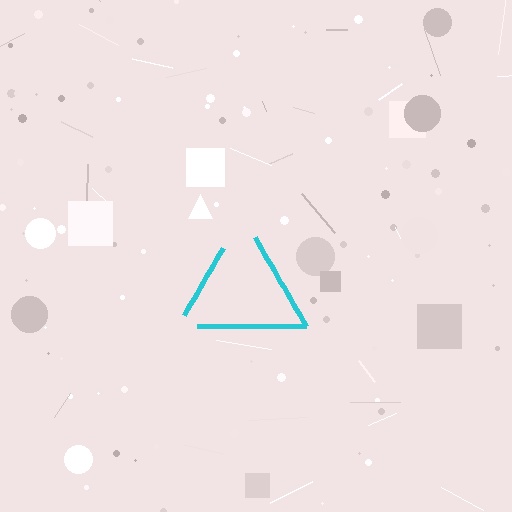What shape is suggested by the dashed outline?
The dashed outline suggests a triangle.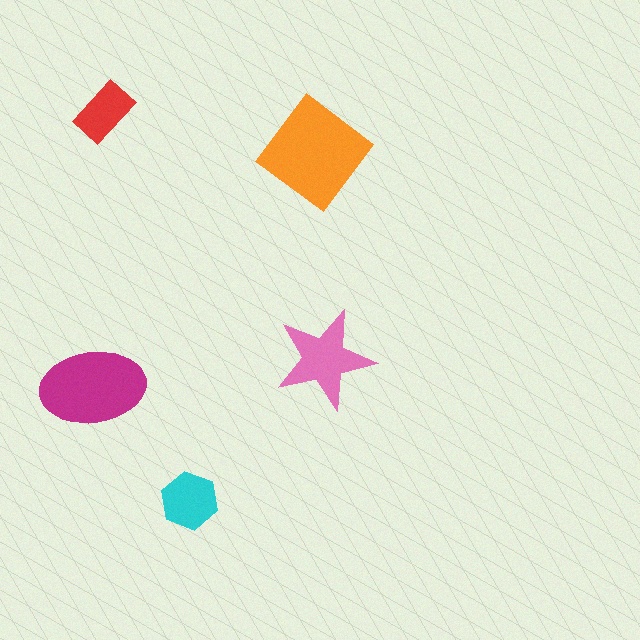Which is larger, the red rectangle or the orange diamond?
The orange diamond.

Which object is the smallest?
The red rectangle.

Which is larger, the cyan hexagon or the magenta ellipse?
The magenta ellipse.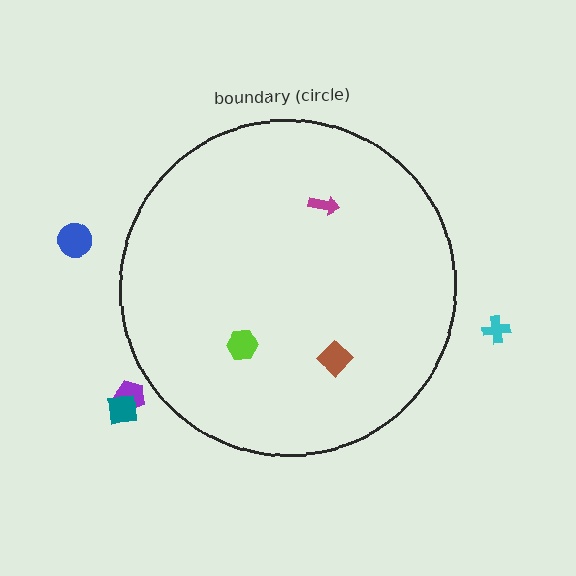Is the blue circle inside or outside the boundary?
Outside.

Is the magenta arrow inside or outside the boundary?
Inside.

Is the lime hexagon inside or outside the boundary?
Inside.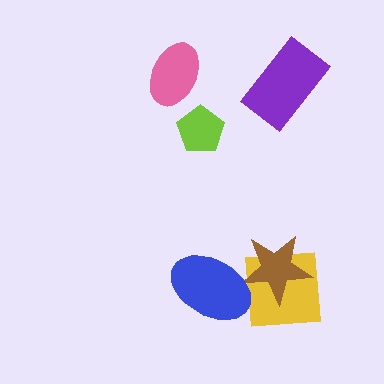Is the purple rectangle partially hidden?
No, no other shape covers it.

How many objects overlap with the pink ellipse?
0 objects overlap with the pink ellipse.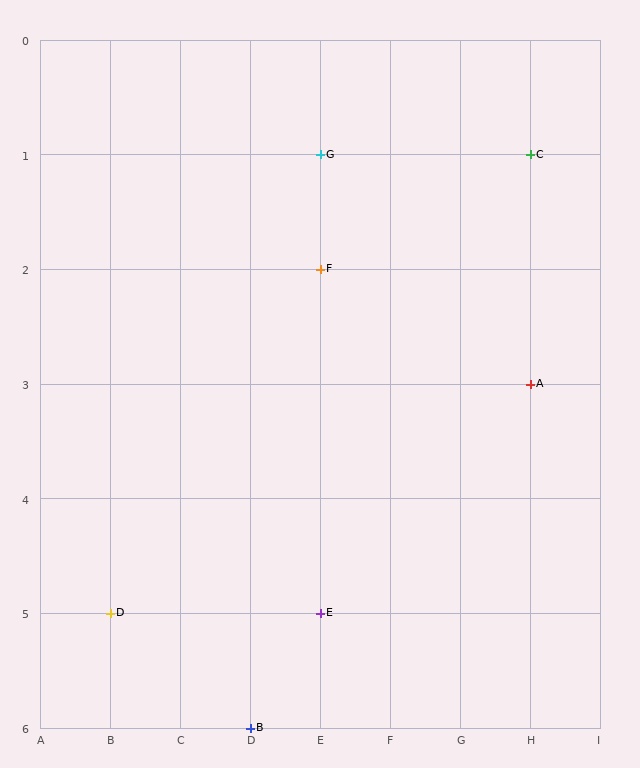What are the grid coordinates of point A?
Point A is at grid coordinates (H, 3).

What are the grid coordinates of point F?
Point F is at grid coordinates (E, 2).